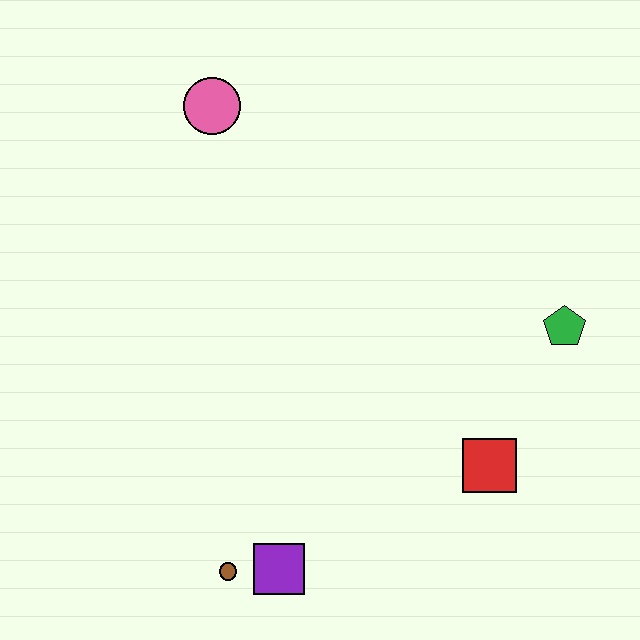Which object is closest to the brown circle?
The purple square is closest to the brown circle.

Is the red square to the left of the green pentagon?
Yes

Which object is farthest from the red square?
The pink circle is farthest from the red square.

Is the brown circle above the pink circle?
No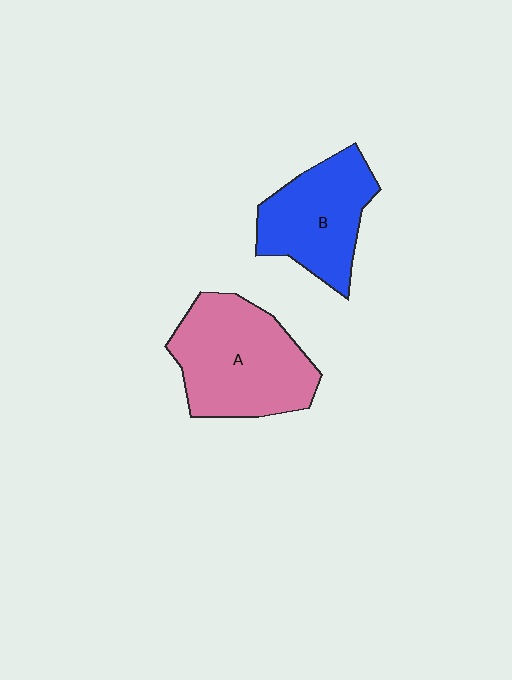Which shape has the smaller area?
Shape B (blue).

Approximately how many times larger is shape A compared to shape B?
Approximately 1.3 times.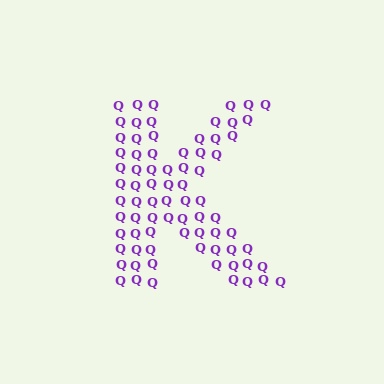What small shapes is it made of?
It is made of small letter Q's.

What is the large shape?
The large shape is the letter K.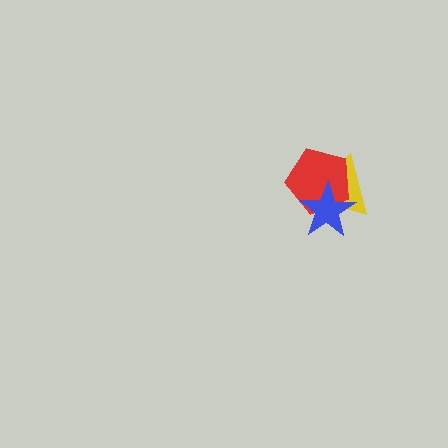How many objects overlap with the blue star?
2 objects overlap with the blue star.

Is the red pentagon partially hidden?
Yes, it is partially covered by another shape.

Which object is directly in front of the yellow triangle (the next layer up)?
The red pentagon is directly in front of the yellow triangle.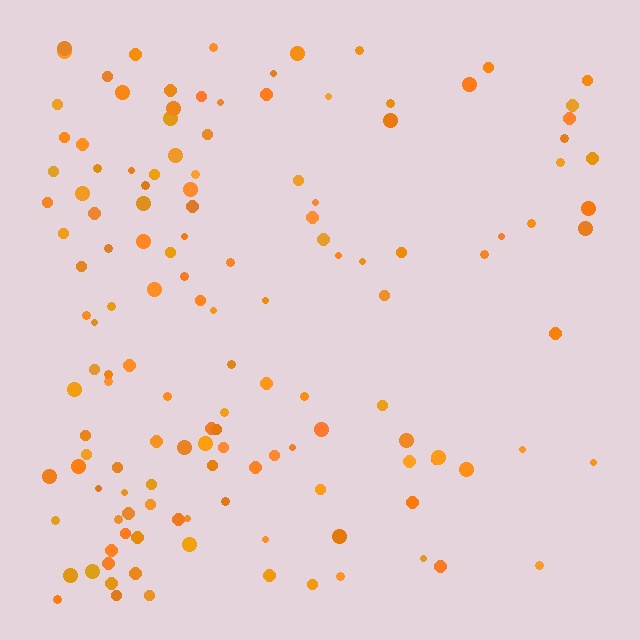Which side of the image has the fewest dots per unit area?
The right.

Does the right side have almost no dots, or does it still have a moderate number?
Still a moderate number, just noticeably fewer than the left.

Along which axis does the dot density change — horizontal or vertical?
Horizontal.